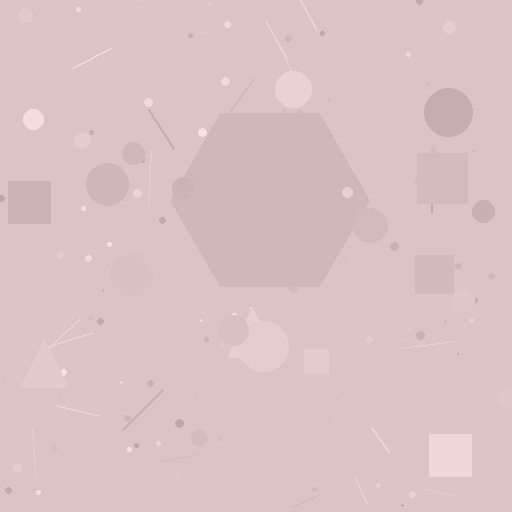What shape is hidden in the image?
A hexagon is hidden in the image.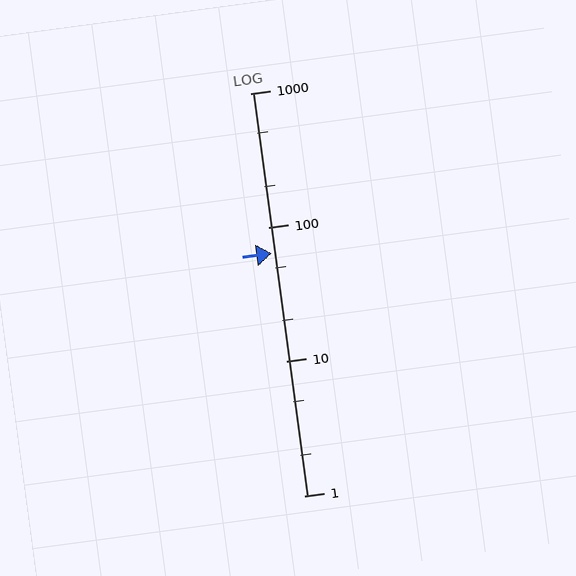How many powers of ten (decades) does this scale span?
The scale spans 3 decades, from 1 to 1000.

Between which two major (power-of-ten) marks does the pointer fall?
The pointer is between 10 and 100.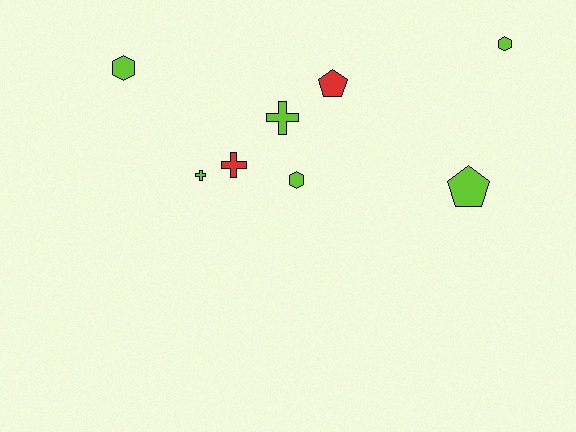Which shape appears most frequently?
Cross, with 3 objects.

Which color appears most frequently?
Lime, with 6 objects.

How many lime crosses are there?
There are 2 lime crosses.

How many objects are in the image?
There are 8 objects.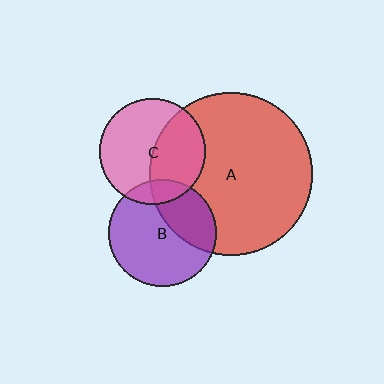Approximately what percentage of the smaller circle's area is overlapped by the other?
Approximately 35%.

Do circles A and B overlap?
Yes.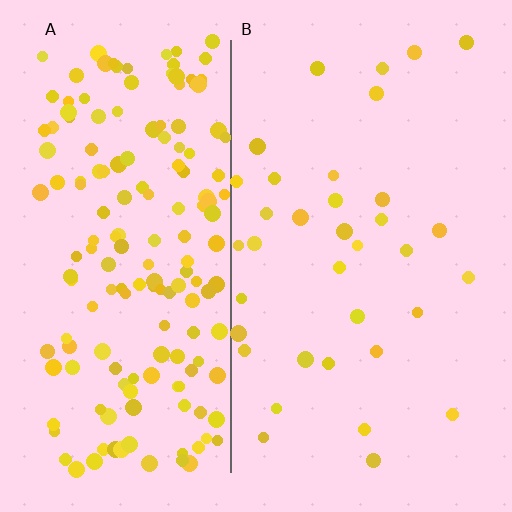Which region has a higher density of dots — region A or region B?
A (the left).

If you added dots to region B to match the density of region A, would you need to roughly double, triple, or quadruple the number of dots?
Approximately quadruple.